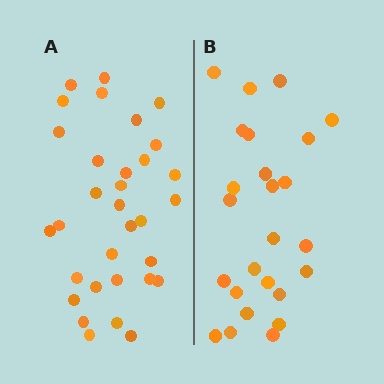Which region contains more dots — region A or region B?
Region A (the left region) has more dots.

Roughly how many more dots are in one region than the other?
Region A has roughly 8 or so more dots than region B.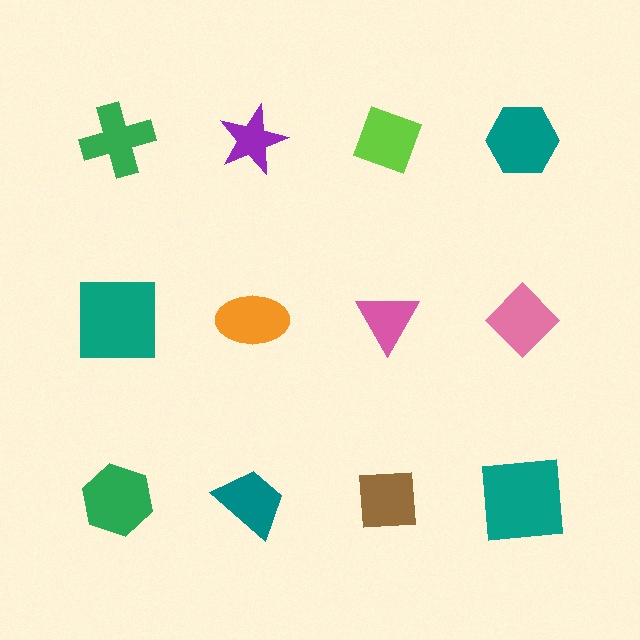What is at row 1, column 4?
A teal hexagon.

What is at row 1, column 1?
A green cross.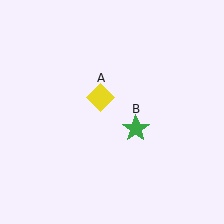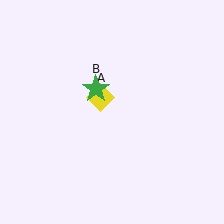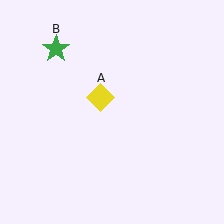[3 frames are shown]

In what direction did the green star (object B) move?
The green star (object B) moved up and to the left.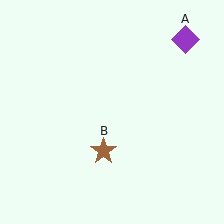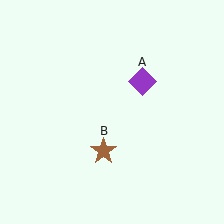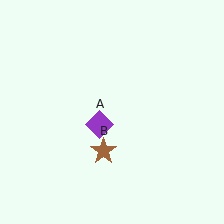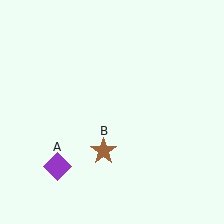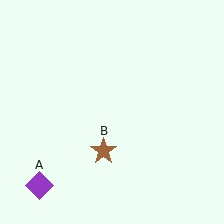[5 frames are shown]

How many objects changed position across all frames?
1 object changed position: purple diamond (object A).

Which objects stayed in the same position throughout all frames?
Brown star (object B) remained stationary.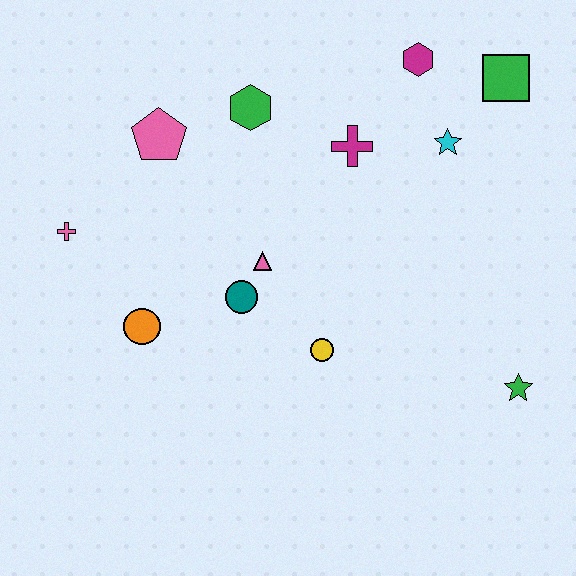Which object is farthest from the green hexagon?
The green star is farthest from the green hexagon.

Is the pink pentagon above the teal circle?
Yes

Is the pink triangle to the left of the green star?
Yes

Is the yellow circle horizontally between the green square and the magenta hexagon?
No